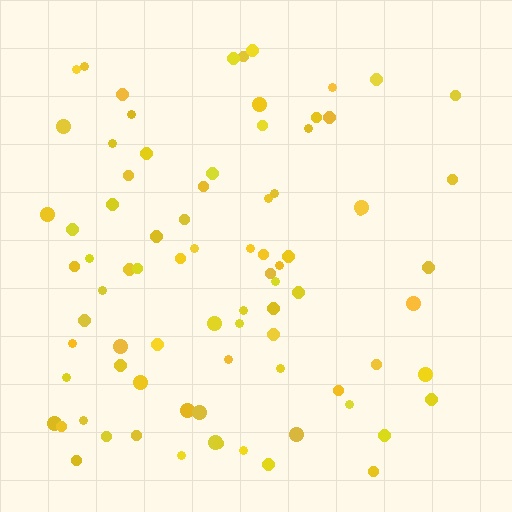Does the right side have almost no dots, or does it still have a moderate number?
Still a moderate number, just noticeably fewer than the left.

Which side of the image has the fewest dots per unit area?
The right.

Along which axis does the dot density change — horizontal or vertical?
Horizontal.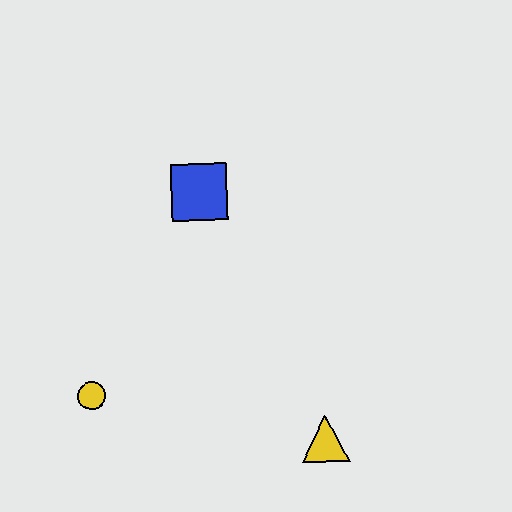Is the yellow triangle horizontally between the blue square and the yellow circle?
No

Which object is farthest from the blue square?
The yellow triangle is farthest from the blue square.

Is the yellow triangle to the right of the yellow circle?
Yes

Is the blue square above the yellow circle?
Yes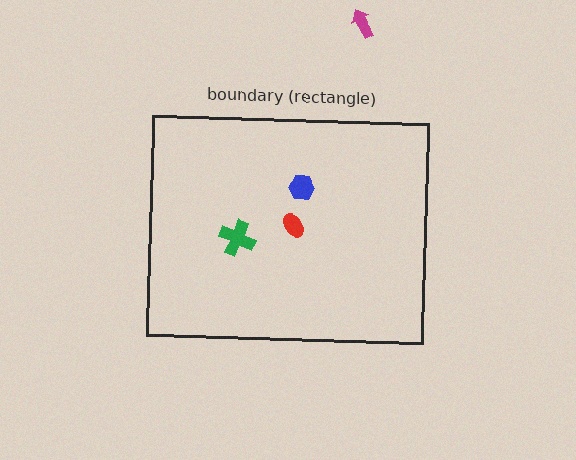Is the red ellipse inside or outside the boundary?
Inside.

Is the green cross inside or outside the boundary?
Inside.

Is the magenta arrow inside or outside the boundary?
Outside.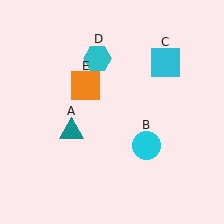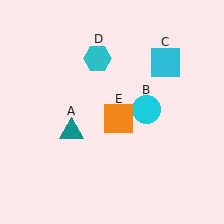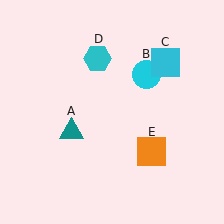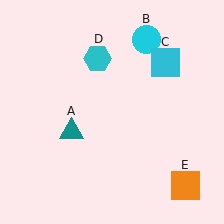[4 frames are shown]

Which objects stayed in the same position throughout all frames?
Teal triangle (object A) and cyan square (object C) and cyan hexagon (object D) remained stationary.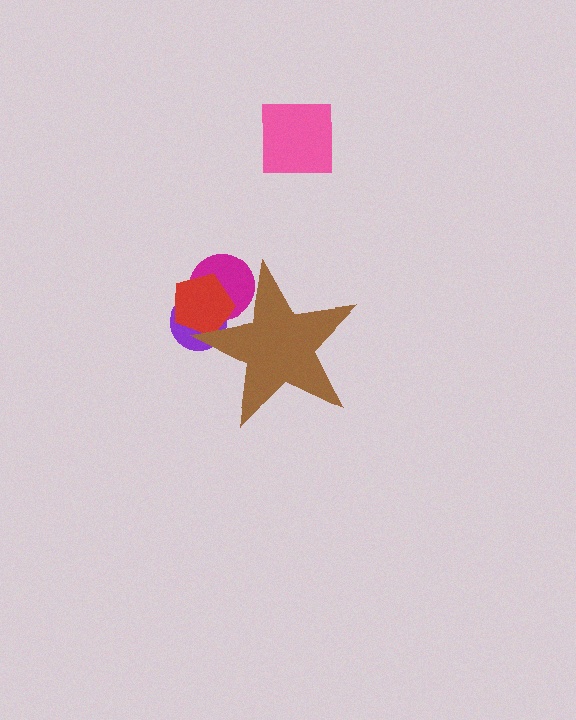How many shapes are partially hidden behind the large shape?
3 shapes are partially hidden.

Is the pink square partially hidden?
No, the pink square is fully visible.